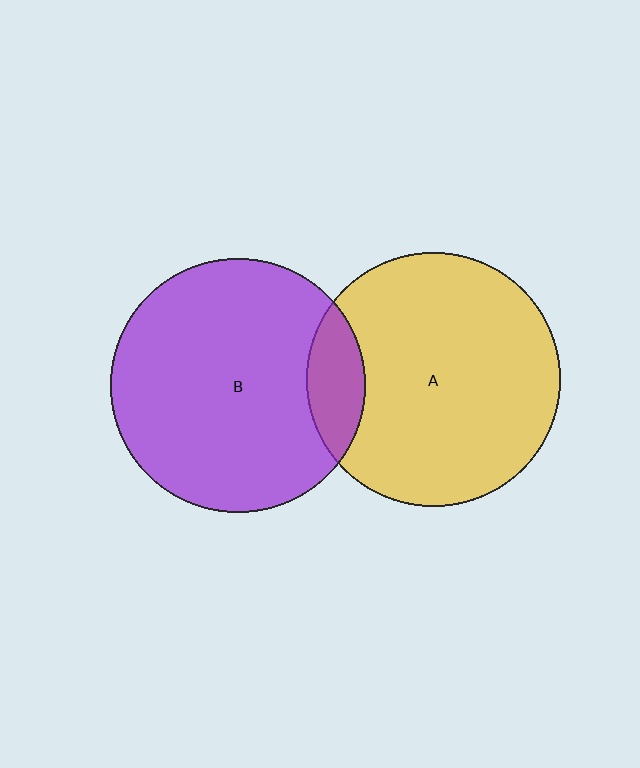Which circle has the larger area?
Circle B (purple).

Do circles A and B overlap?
Yes.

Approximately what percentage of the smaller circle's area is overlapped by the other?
Approximately 15%.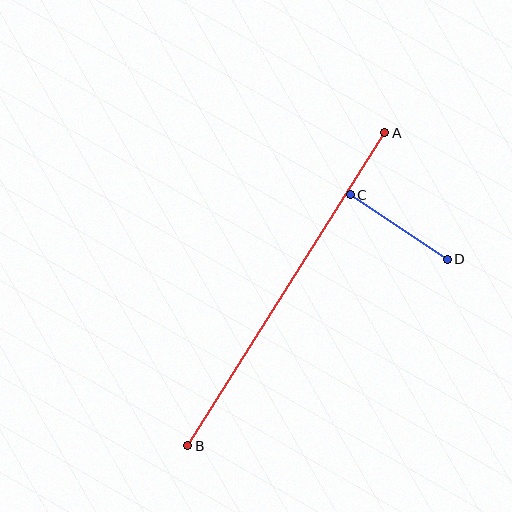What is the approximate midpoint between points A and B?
The midpoint is at approximately (286, 289) pixels.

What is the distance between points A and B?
The distance is approximately 370 pixels.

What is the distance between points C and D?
The distance is approximately 117 pixels.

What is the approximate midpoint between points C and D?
The midpoint is at approximately (399, 227) pixels.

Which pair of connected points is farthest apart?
Points A and B are farthest apart.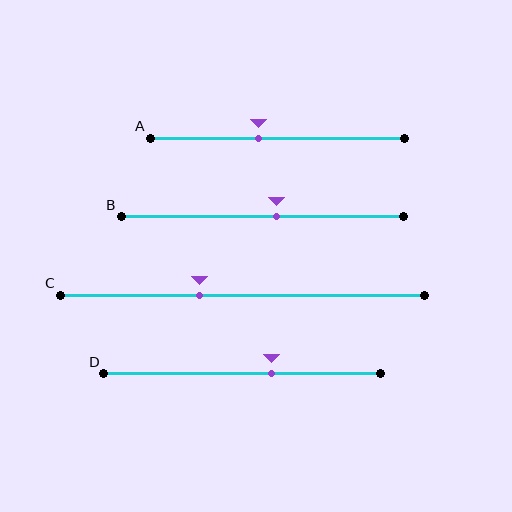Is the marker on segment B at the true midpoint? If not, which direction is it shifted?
No, the marker on segment B is shifted to the right by about 5% of the segment length.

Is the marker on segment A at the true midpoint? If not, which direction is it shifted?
No, the marker on segment A is shifted to the left by about 8% of the segment length.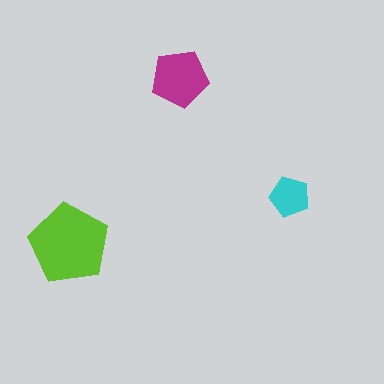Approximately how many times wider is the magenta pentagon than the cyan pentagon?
About 1.5 times wider.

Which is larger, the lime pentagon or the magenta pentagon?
The lime one.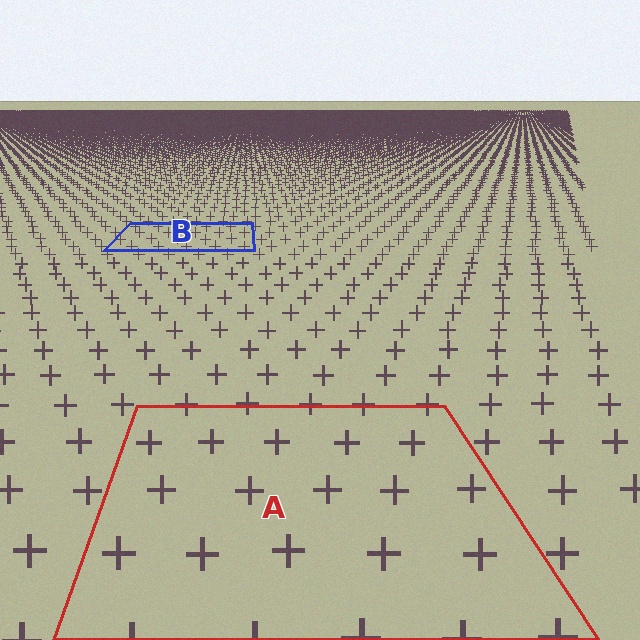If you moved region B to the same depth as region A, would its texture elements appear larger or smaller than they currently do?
They would appear larger. At a closer depth, the same texture elements are projected at a bigger on-screen size.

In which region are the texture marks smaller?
The texture marks are smaller in region B, because it is farther away.